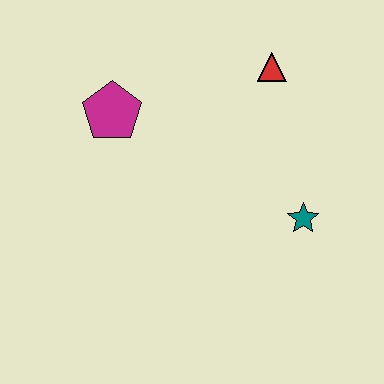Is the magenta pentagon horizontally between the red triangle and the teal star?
No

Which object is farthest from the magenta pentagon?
The teal star is farthest from the magenta pentagon.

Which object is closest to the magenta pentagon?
The red triangle is closest to the magenta pentagon.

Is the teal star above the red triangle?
No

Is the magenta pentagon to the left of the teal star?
Yes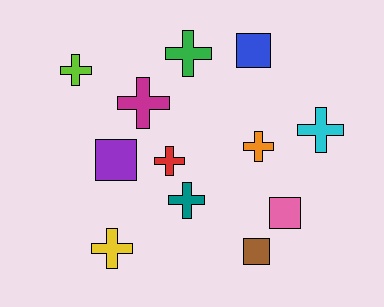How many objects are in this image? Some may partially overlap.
There are 12 objects.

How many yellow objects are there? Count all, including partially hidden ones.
There is 1 yellow object.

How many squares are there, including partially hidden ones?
There are 4 squares.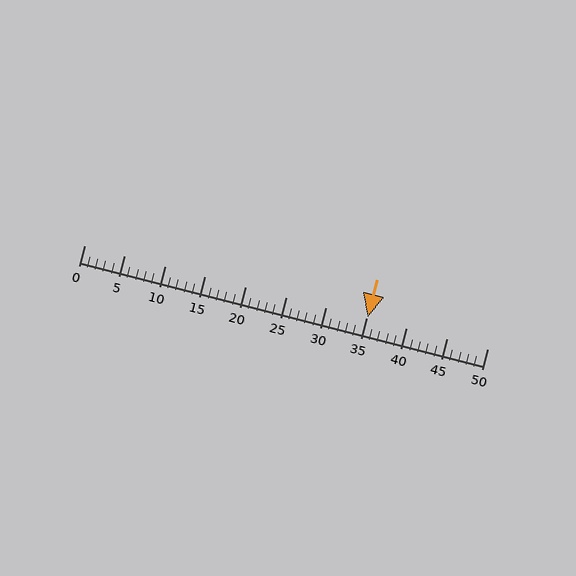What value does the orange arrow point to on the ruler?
The orange arrow points to approximately 35.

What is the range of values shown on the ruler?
The ruler shows values from 0 to 50.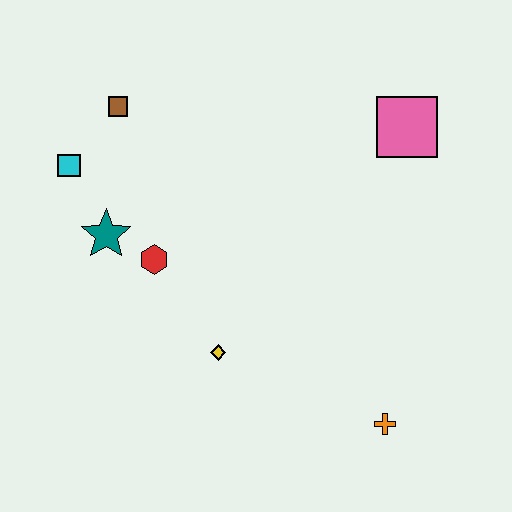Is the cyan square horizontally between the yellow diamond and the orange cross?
No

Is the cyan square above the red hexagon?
Yes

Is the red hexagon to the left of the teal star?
No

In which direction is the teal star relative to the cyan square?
The teal star is below the cyan square.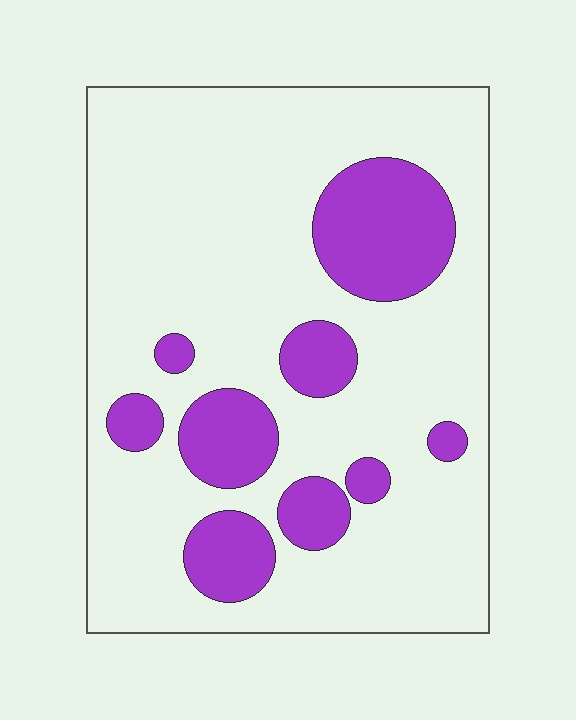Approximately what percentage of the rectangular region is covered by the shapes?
Approximately 20%.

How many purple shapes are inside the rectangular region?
9.